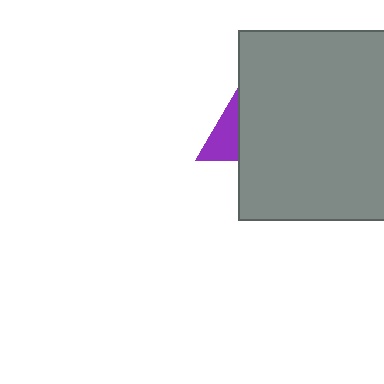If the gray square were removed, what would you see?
You would see the complete purple triangle.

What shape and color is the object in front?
The object in front is a gray square.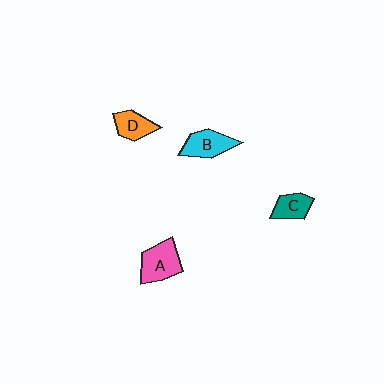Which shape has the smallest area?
Shape C (teal).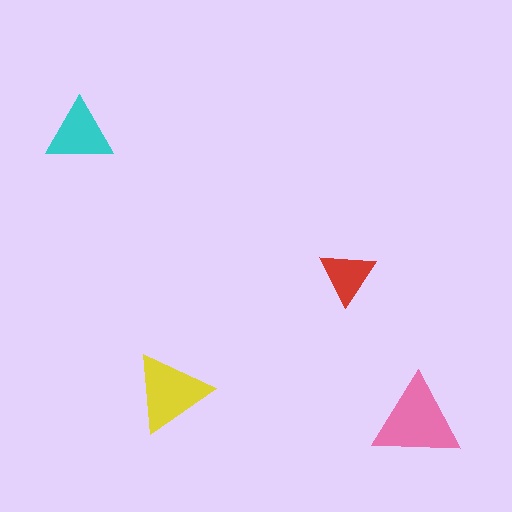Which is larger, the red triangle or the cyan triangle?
The cyan one.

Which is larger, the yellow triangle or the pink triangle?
The pink one.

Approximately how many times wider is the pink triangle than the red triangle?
About 1.5 times wider.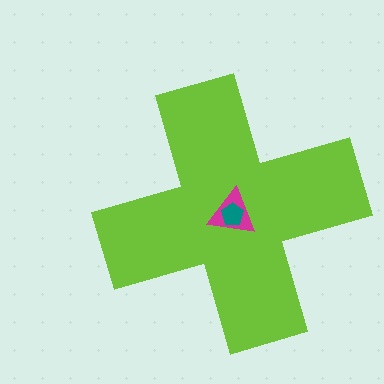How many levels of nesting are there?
3.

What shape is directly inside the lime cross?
The magenta triangle.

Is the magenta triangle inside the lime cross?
Yes.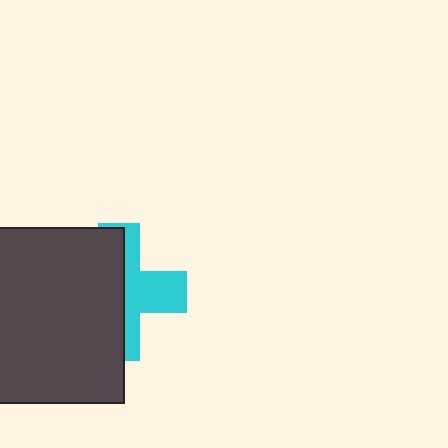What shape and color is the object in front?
The object in front is a dark gray square.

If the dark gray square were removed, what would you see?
You would see the complete cyan cross.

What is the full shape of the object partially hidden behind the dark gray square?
The partially hidden object is a cyan cross.